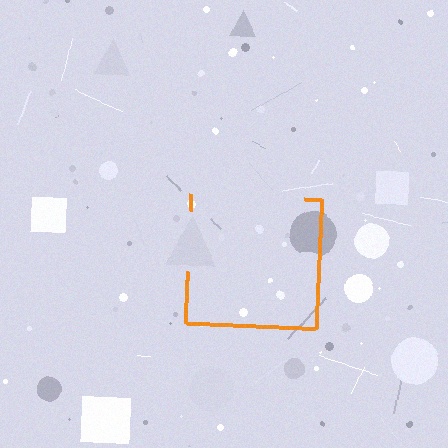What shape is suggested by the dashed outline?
The dashed outline suggests a square.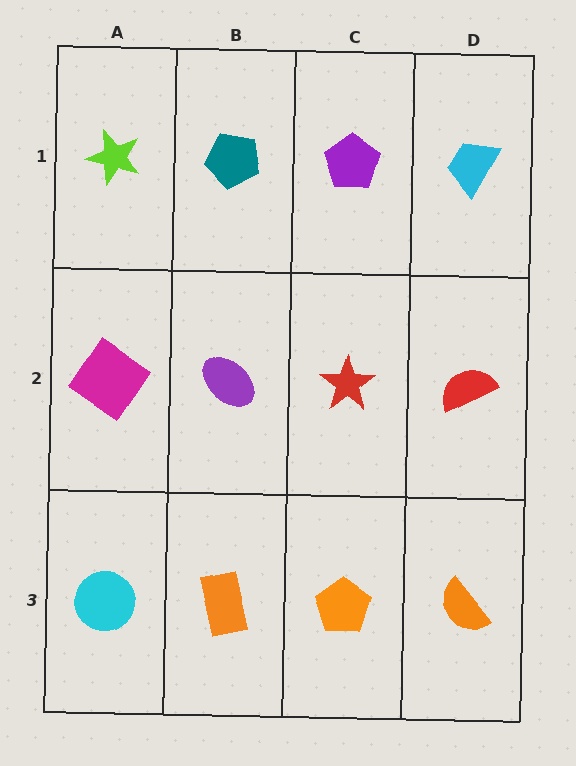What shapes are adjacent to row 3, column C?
A red star (row 2, column C), an orange rectangle (row 3, column B), an orange semicircle (row 3, column D).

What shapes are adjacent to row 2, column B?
A teal pentagon (row 1, column B), an orange rectangle (row 3, column B), a magenta diamond (row 2, column A), a red star (row 2, column C).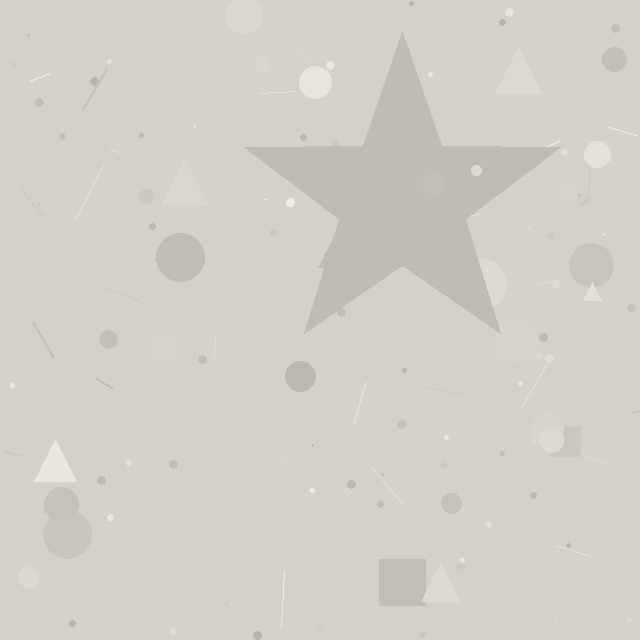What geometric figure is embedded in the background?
A star is embedded in the background.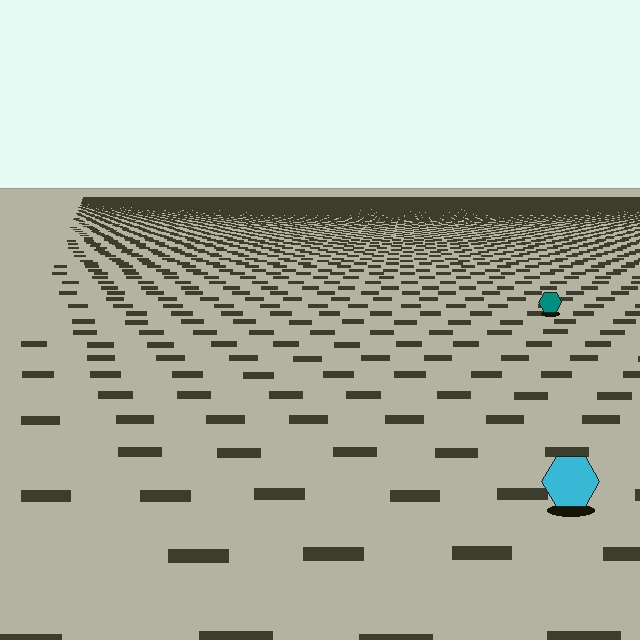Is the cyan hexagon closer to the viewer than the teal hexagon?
Yes. The cyan hexagon is closer — you can tell from the texture gradient: the ground texture is coarser near it.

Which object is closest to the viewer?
The cyan hexagon is closest. The texture marks near it are larger and more spread out.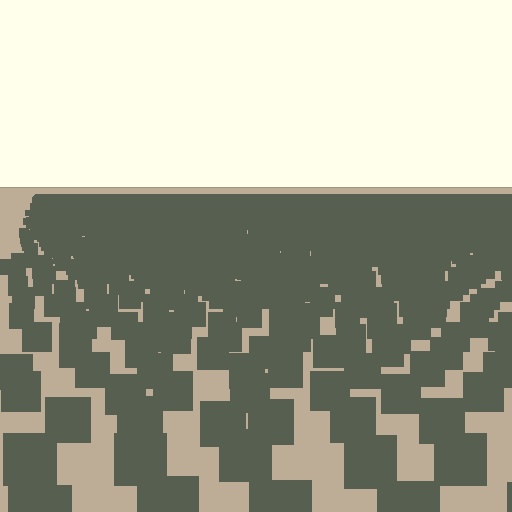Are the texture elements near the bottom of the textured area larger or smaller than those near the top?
Larger. Near the bottom, elements are closer to the viewer and appear at a bigger on-screen size.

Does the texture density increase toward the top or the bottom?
Density increases toward the top.